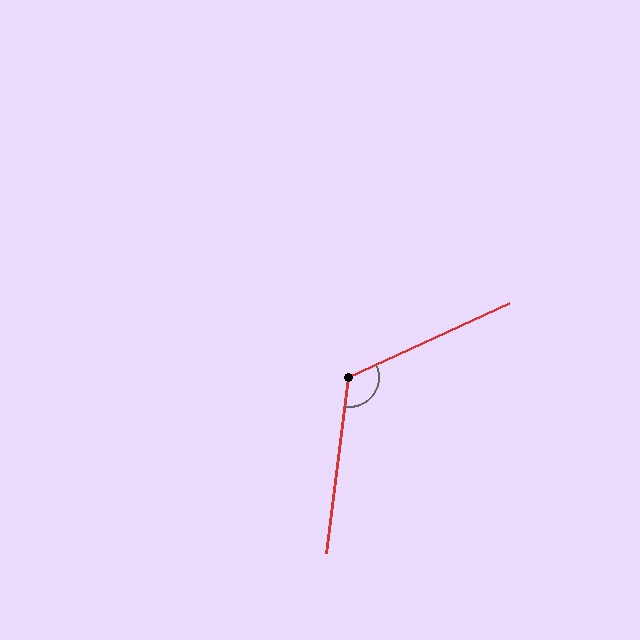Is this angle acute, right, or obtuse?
It is obtuse.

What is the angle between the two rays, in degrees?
Approximately 122 degrees.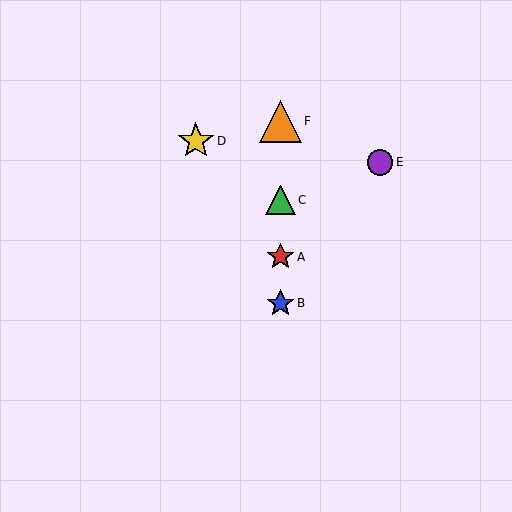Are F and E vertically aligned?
No, F is at x≈280 and E is at x≈380.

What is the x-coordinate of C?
Object C is at x≈280.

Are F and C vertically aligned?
Yes, both are at x≈280.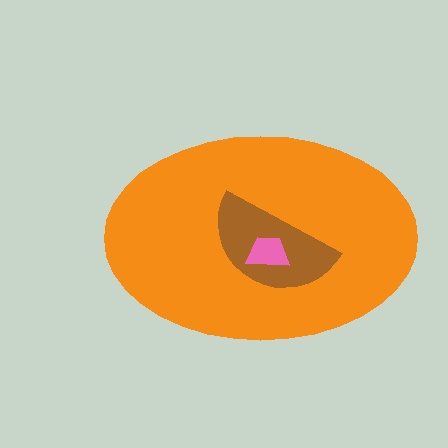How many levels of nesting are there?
3.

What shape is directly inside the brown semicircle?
The pink trapezoid.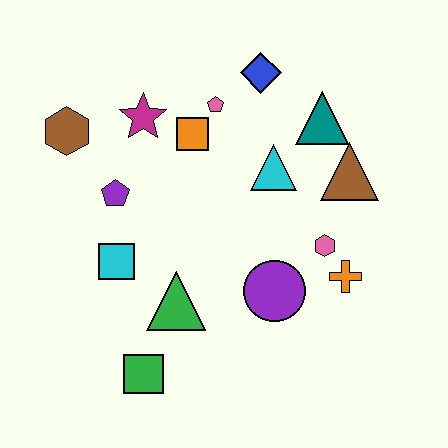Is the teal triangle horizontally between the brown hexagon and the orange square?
No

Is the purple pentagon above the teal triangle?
No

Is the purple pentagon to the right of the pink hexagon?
No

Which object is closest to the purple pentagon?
The cyan square is closest to the purple pentagon.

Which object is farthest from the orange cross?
The brown hexagon is farthest from the orange cross.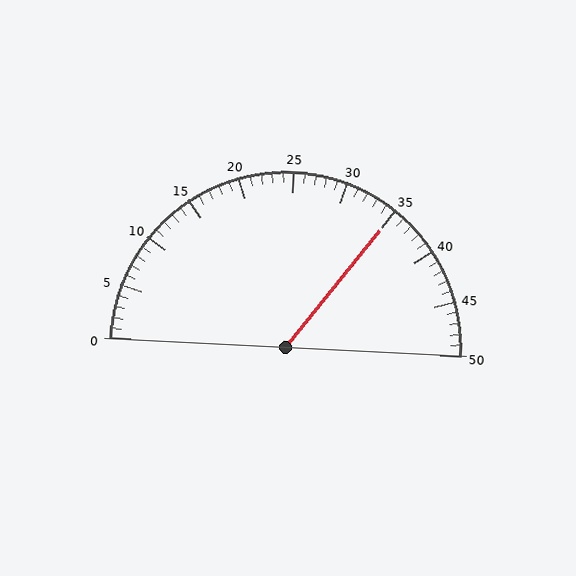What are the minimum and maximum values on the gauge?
The gauge ranges from 0 to 50.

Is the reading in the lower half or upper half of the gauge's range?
The reading is in the upper half of the range (0 to 50).